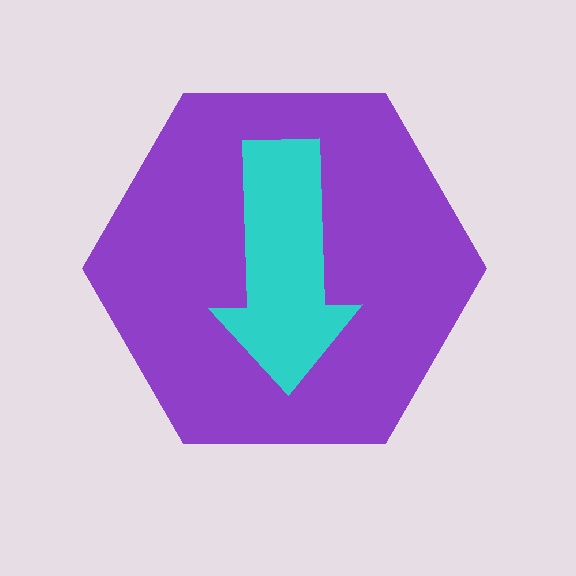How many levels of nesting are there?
2.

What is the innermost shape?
The cyan arrow.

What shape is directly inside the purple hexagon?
The cyan arrow.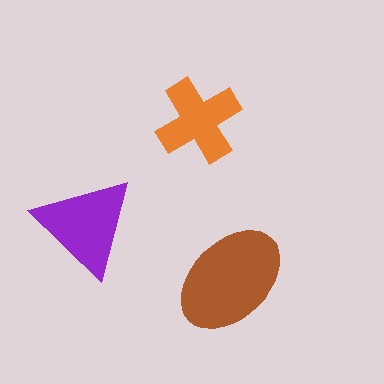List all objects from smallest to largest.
The orange cross, the purple triangle, the brown ellipse.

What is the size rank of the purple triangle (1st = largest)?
2nd.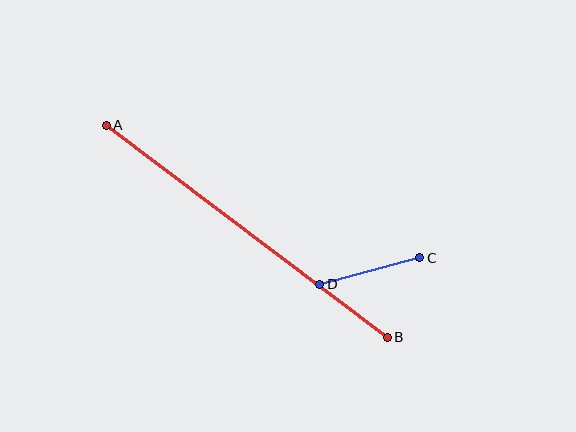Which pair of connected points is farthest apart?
Points A and B are farthest apart.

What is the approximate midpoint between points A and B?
The midpoint is at approximately (247, 231) pixels.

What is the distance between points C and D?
The distance is approximately 103 pixels.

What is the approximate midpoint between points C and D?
The midpoint is at approximately (370, 271) pixels.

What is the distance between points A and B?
The distance is approximately 352 pixels.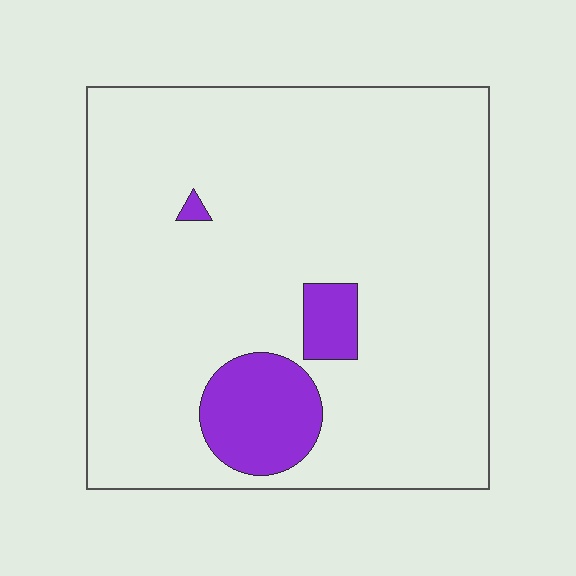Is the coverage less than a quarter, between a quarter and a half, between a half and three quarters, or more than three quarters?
Less than a quarter.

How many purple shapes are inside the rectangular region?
3.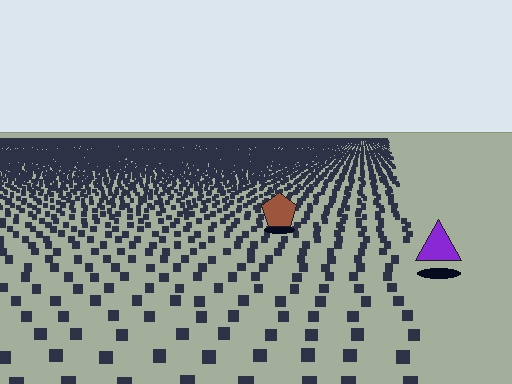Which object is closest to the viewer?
The purple triangle is closest. The texture marks near it are larger and more spread out.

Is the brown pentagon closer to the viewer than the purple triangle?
No. The purple triangle is closer — you can tell from the texture gradient: the ground texture is coarser near it.